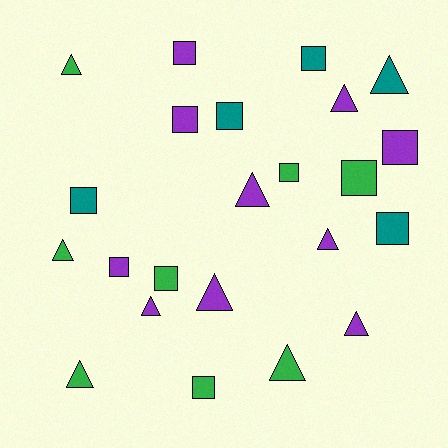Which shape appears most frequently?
Square, with 12 objects.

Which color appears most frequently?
Purple, with 10 objects.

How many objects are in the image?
There are 23 objects.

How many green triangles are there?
There are 4 green triangles.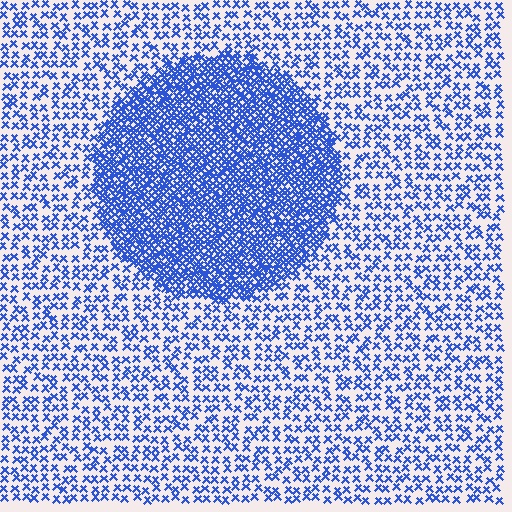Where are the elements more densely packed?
The elements are more densely packed inside the circle boundary.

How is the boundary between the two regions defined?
The boundary is defined by a change in element density (approximately 2.6x ratio). All elements are the same color, size, and shape.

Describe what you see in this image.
The image contains small blue elements arranged at two different densities. A circle-shaped region is visible where the elements are more densely packed than the surrounding area.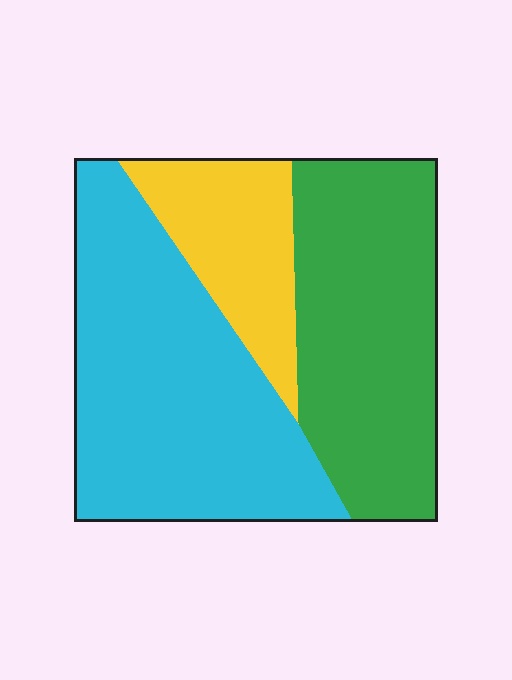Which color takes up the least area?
Yellow, at roughly 20%.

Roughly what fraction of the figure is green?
Green covers roughly 35% of the figure.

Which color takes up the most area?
Cyan, at roughly 45%.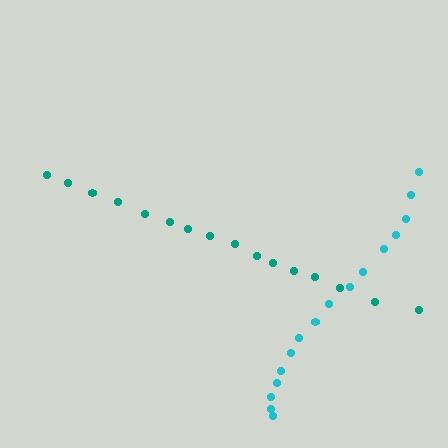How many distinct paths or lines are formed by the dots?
There are 2 distinct paths.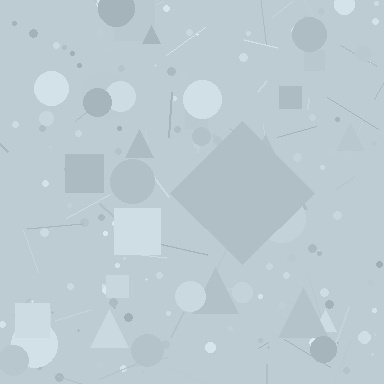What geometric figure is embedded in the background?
A diamond is embedded in the background.